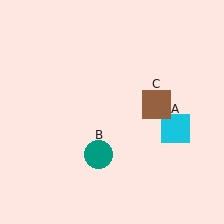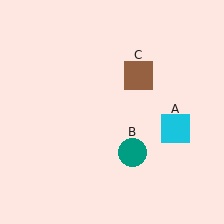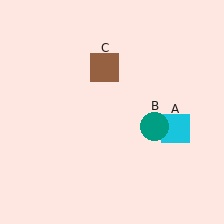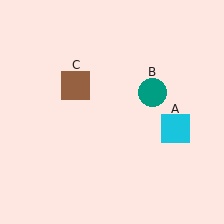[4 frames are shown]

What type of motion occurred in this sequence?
The teal circle (object B), brown square (object C) rotated counterclockwise around the center of the scene.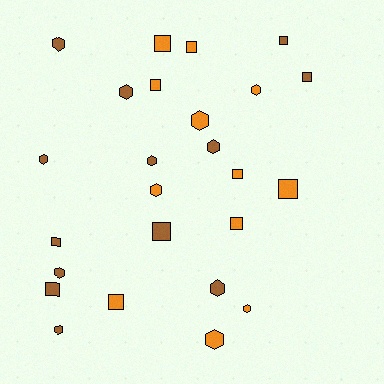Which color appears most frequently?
Brown, with 13 objects.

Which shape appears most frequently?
Hexagon, with 13 objects.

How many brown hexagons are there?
There are 8 brown hexagons.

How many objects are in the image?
There are 25 objects.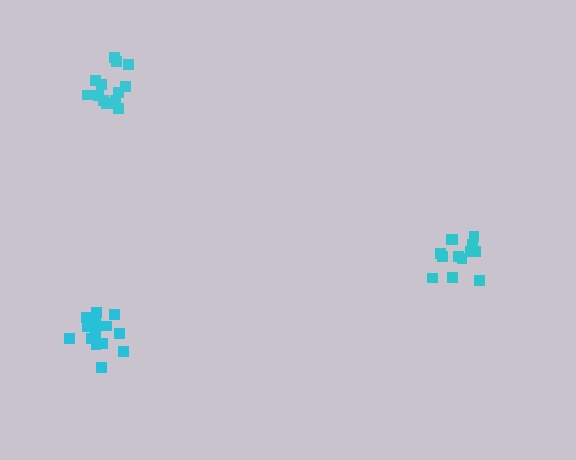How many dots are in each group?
Group 1: 17 dots, Group 2: 14 dots, Group 3: 14 dots (45 total).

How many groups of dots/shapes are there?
There are 3 groups.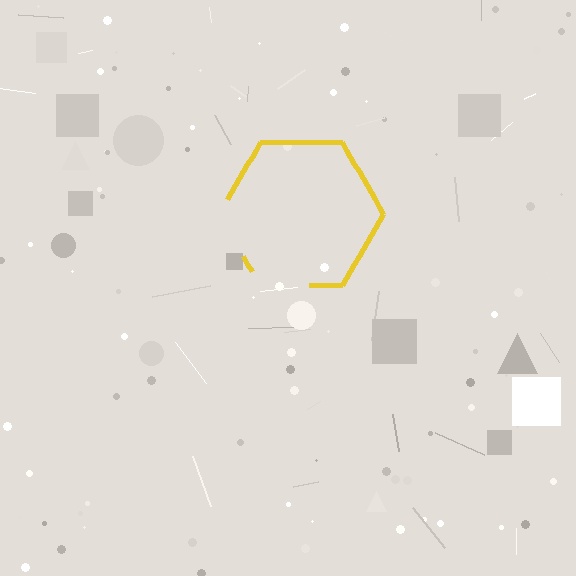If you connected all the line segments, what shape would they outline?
They would outline a hexagon.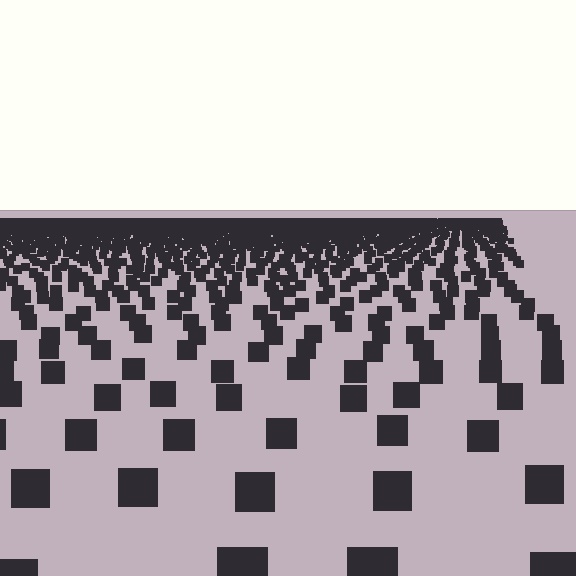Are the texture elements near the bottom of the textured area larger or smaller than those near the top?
Larger. Near the bottom, elements are closer to the viewer and appear at a bigger on-screen size.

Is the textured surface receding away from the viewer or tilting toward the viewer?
The surface is receding away from the viewer. Texture elements get smaller and denser toward the top.